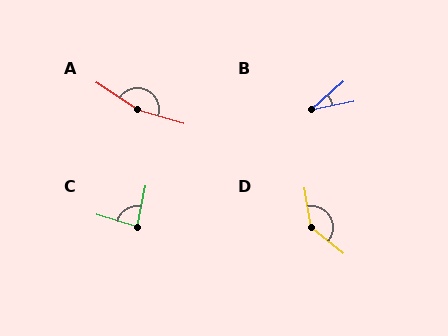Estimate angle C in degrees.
Approximately 85 degrees.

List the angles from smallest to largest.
B (30°), C (85°), D (137°), A (163°).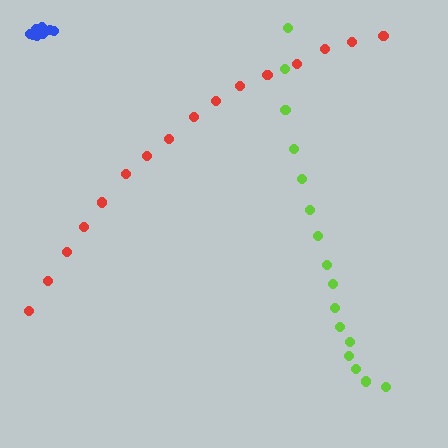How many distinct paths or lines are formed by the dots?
There are 3 distinct paths.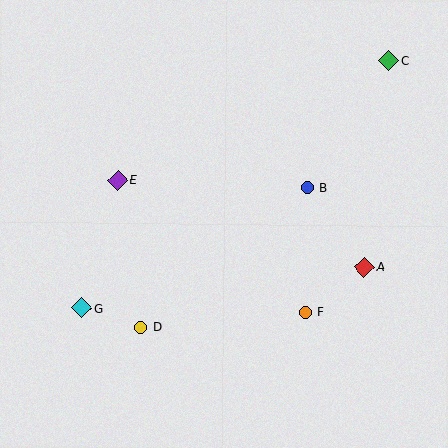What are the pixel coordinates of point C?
Point C is at (389, 60).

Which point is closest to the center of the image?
Point B at (308, 188) is closest to the center.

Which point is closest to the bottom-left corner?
Point G is closest to the bottom-left corner.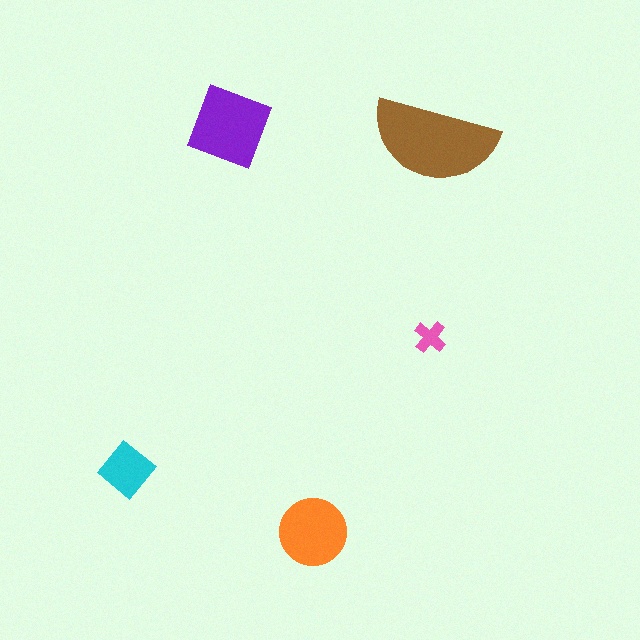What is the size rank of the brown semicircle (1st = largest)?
1st.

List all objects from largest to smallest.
The brown semicircle, the purple square, the orange circle, the cyan diamond, the pink cross.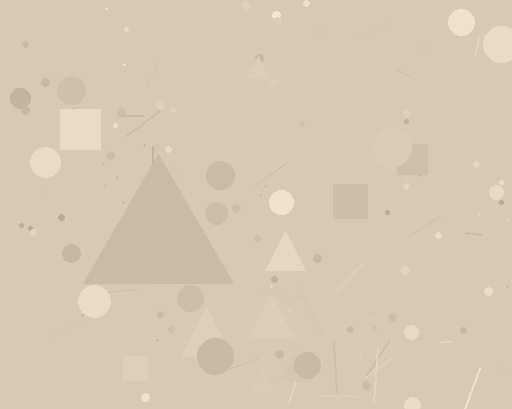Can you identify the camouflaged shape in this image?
The camouflaged shape is a triangle.